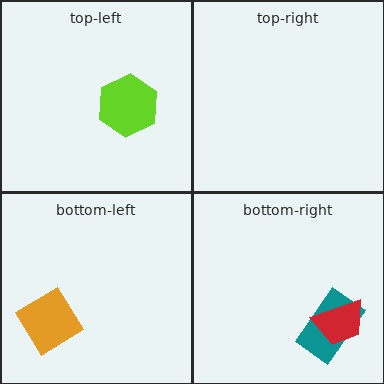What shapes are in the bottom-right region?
The teal rectangle, the red trapezoid.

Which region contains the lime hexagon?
The top-left region.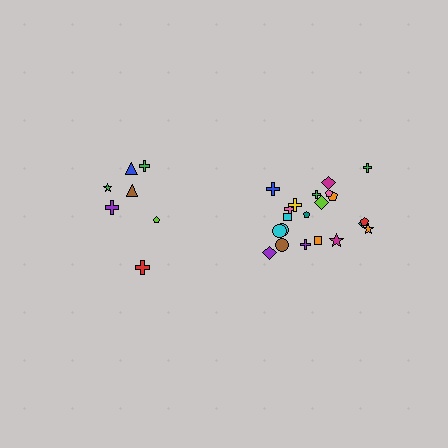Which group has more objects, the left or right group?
The right group.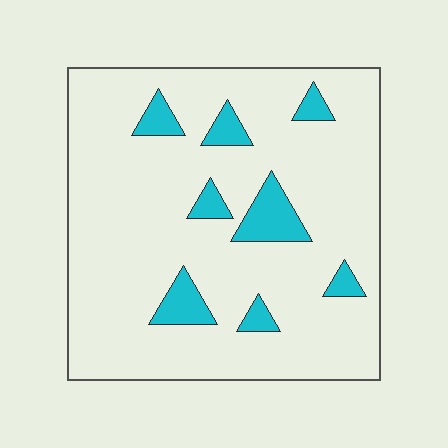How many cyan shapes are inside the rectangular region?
8.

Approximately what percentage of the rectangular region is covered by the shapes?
Approximately 10%.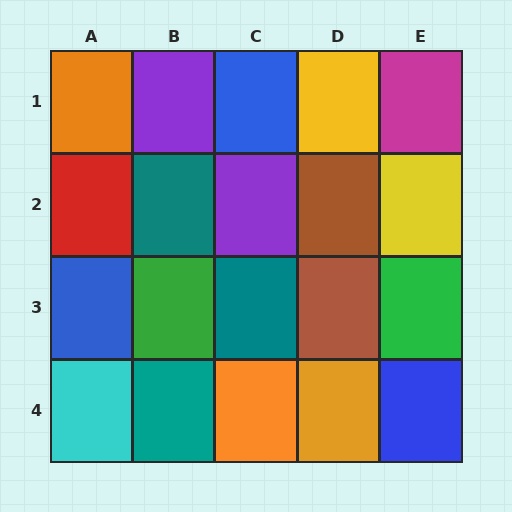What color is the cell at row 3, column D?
Brown.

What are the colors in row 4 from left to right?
Cyan, teal, orange, orange, blue.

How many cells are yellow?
2 cells are yellow.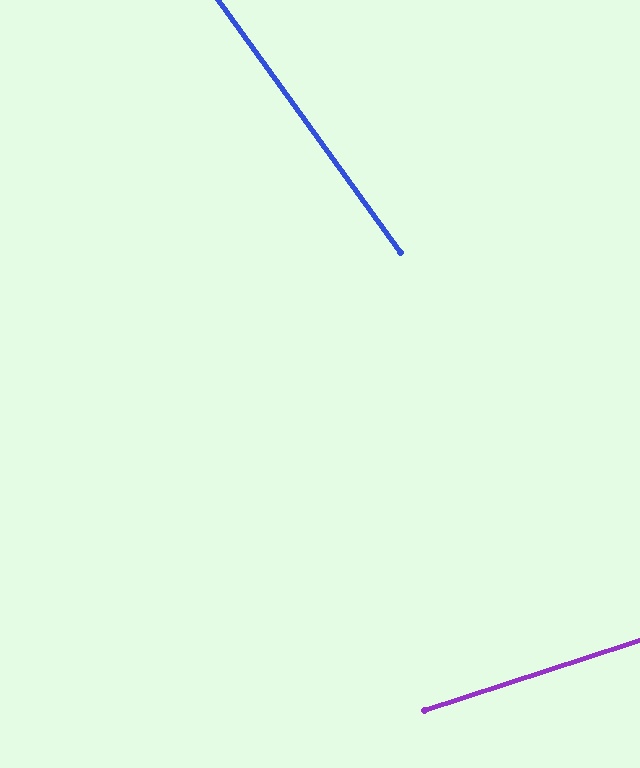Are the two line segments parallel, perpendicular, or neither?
Neither parallel nor perpendicular — they differ by about 72°.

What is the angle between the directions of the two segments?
Approximately 72 degrees.